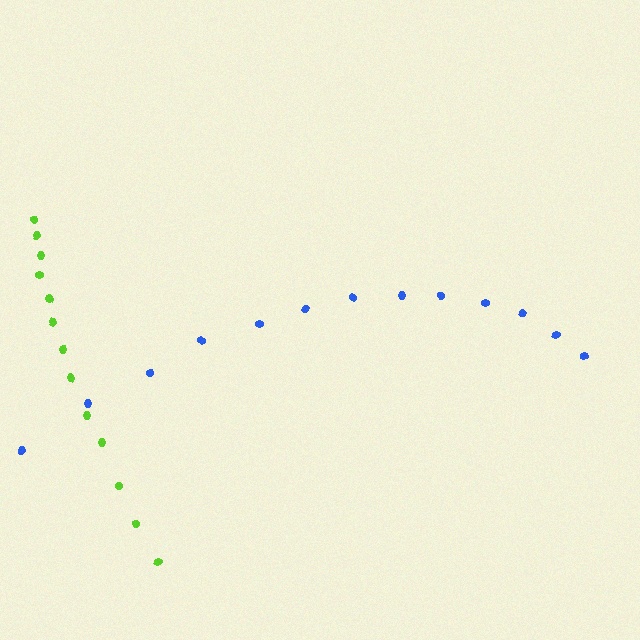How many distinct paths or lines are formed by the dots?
There are 2 distinct paths.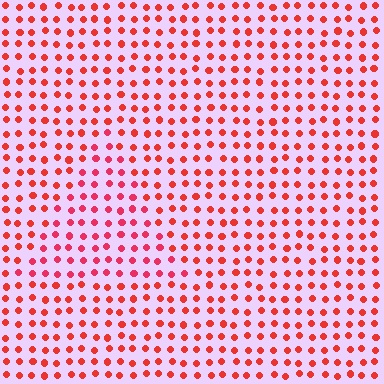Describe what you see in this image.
The image is filled with small red elements in a uniform arrangement. A triangle-shaped region is visible where the elements are tinted to a slightly different hue, forming a subtle color boundary.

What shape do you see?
I see a triangle.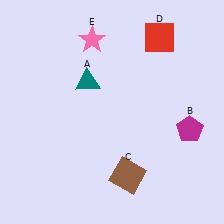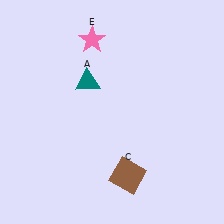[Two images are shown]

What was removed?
The red square (D), the magenta pentagon (B) were removed in Image 2.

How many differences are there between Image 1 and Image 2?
There are 2 differences between the two images.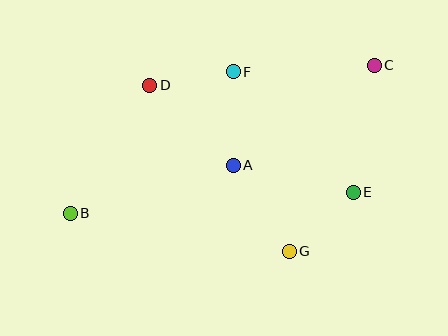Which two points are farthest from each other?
Points B and C are farthest from each other.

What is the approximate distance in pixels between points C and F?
The distance between C and F is approximately 141 pixels.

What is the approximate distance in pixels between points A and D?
The distance between A and D is approximately 116 pixels.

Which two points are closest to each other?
Points D and F are closest to each other.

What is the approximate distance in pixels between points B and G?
The distance between B and G is approximately 223 pixels.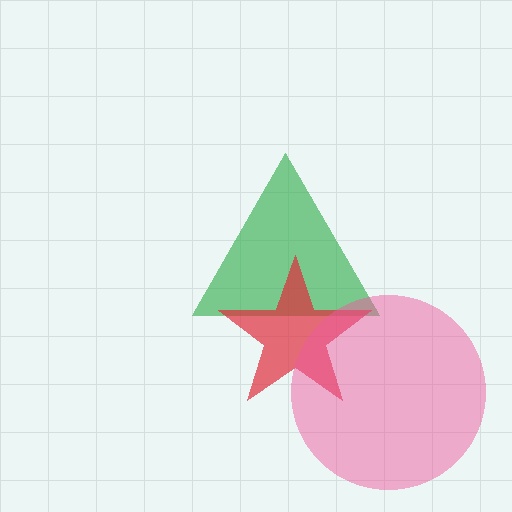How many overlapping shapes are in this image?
There are 3 overlapping shapes in the image.